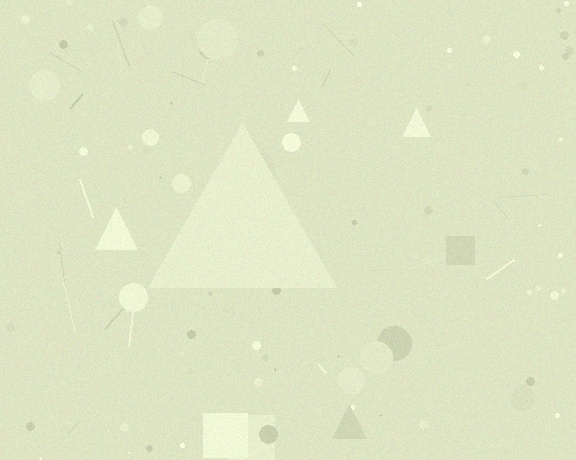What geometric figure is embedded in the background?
A triangle is embedded in the background.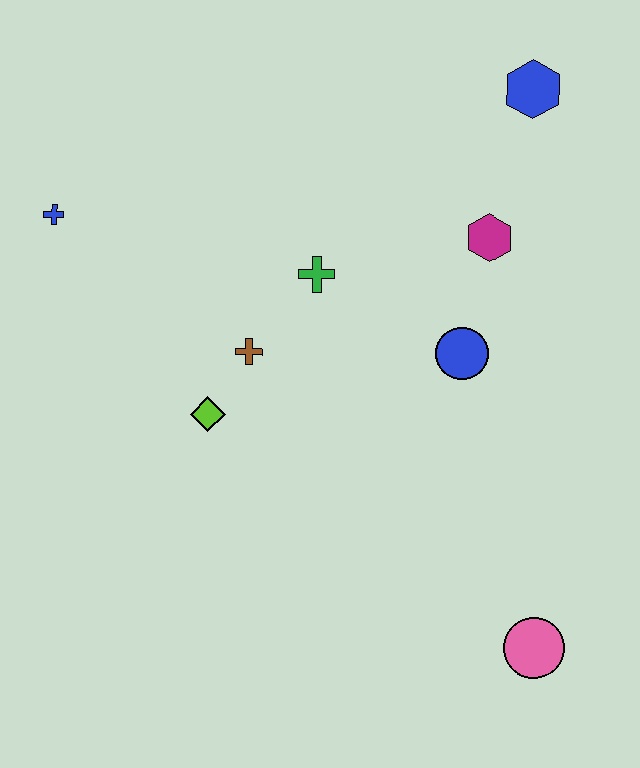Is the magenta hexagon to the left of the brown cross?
No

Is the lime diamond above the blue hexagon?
No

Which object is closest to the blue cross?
The brown cross is closest to the blue cross.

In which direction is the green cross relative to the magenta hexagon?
The green cross is to the left of the magenta hexagon.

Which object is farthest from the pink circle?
The blue cross is farthest from the pink circle.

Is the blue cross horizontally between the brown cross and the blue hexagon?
No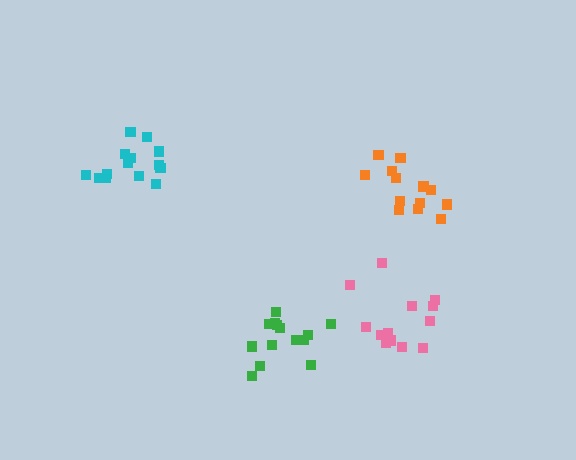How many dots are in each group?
Group 1: 13 dots, Group 2: 14 dots, Group 3: 13 dots, Group 4: 14 dots (54 total).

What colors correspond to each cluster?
The clusters are colored: pink, green, orange, cyan.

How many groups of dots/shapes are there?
There are 4 groups.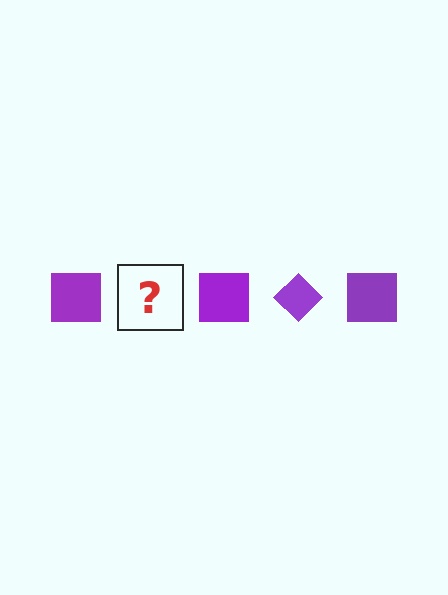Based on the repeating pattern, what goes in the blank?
The blank should be a purple diamond.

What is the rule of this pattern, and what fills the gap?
The rule is that the pattern cycles through square, diamond shapes in purple. The gap should be filled with a purple diamond.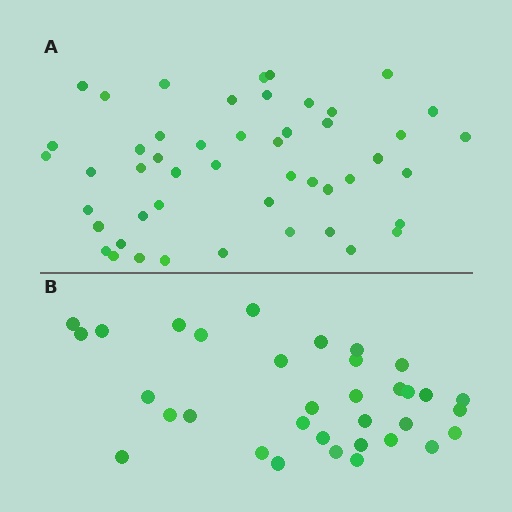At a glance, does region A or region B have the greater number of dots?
Region A (the top region) has more dots.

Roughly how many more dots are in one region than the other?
Region A has approximately 15 more dots than region B.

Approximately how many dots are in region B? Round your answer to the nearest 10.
About 30 dots. (The exact count is 34, which rounds to 30.)